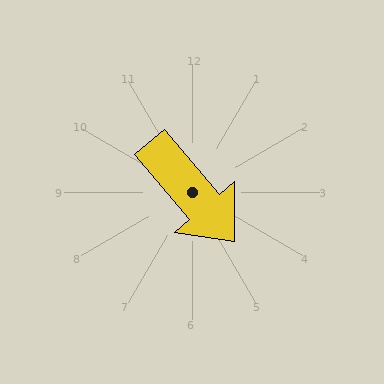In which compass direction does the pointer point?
Southeast.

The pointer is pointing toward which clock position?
Roughly 5 o'clock.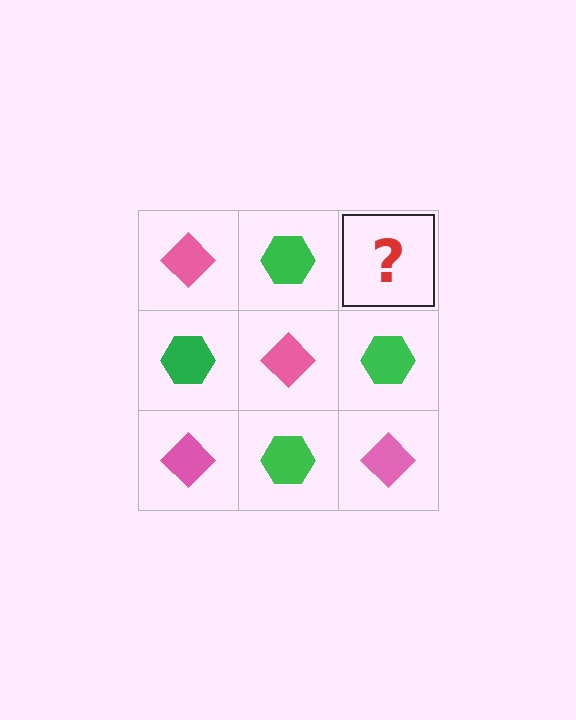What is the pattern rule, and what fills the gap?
The rule is that it alternates pink diamond and green hexagon in a checkerboard pattern. The gap should be filled with a pink diamond.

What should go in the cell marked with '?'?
The missing cell should contain a pink diamond.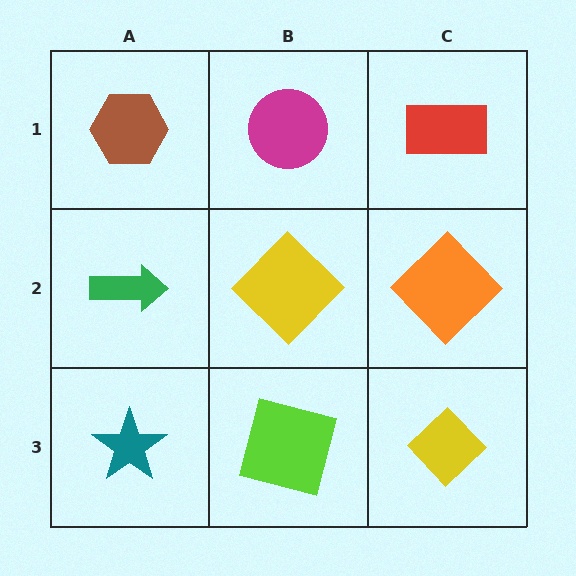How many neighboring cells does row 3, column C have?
2.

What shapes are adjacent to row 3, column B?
A yellow diamond (row 2, column B), a teal star (row 3, column A), a yellow diamond (row 3, column C).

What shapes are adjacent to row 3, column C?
An orange diamond (row 2, column C), a lime square (row 3, column B).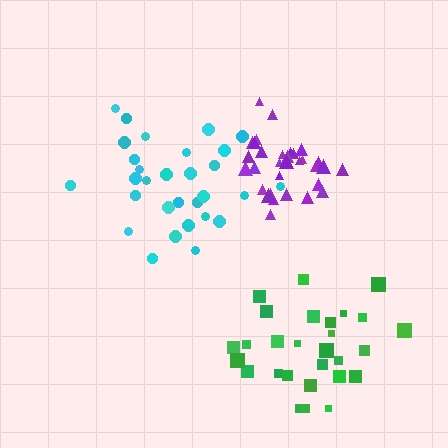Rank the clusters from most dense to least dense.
purple, green, cyan.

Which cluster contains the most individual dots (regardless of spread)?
Purple (32).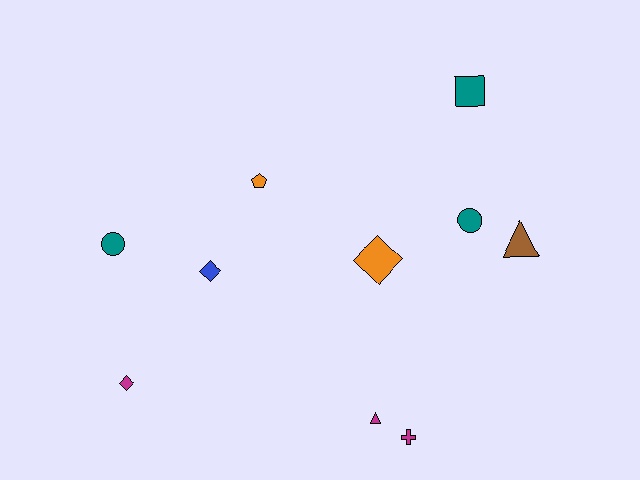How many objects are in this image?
There are 10 objects.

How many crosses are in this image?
There is 1 cross.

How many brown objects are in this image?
There is 1 brown object.